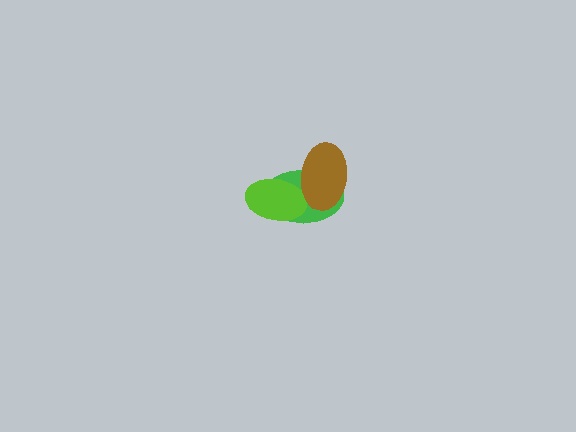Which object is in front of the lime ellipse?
The brown ellipse is in front of the lime ellipse.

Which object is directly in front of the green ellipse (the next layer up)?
The lime ellipse is directly in front of the green ellipse.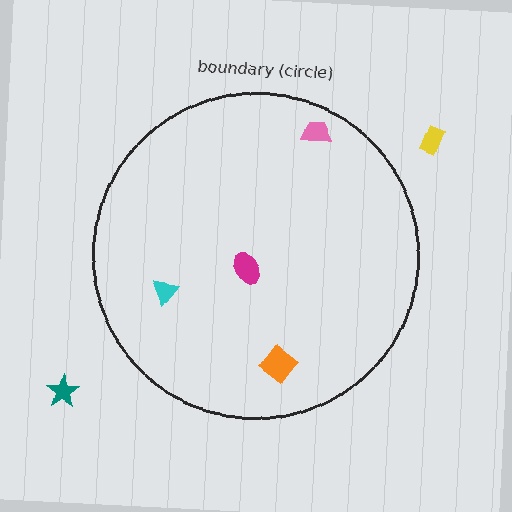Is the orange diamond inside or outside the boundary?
Inside.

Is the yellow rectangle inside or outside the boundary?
Outside.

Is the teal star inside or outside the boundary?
Outside.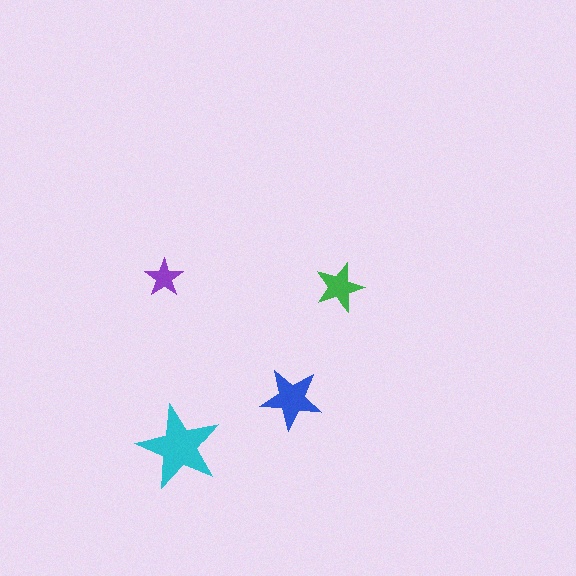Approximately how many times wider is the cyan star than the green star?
About 1.5 times wider.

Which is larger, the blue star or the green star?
The blue one.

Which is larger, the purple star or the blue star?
The blue one.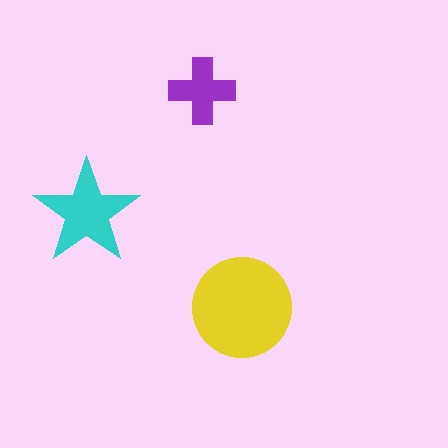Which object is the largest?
The yellow circle.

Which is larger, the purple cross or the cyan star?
The cyan star.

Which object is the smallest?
The purple cross.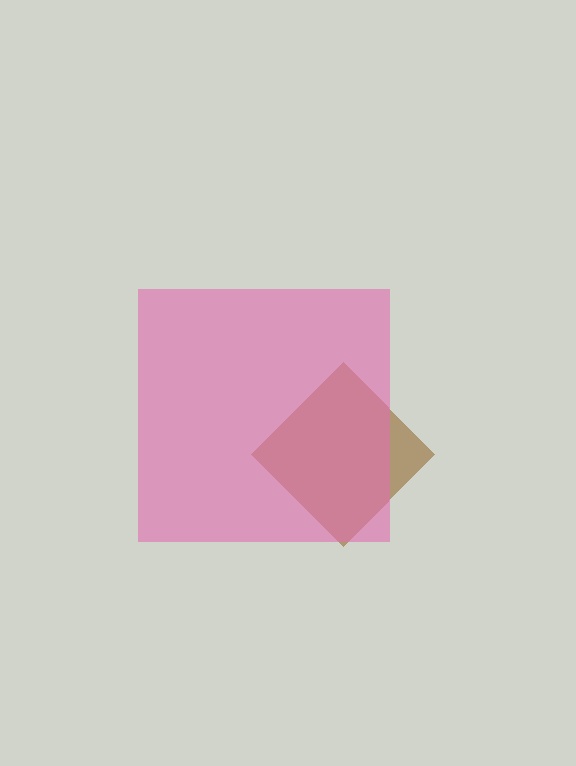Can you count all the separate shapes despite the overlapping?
Yes, there are 2 separate shapes.